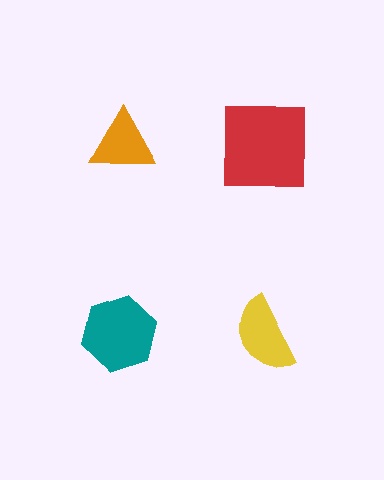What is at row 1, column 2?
A red square.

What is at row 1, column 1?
An orange triangle.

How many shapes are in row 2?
2 shapes.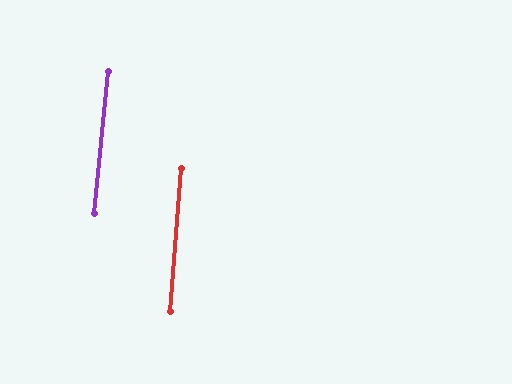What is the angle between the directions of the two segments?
Approximately 2 degrees.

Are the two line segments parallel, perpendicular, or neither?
Parallel — their directions differ by only 1.9°.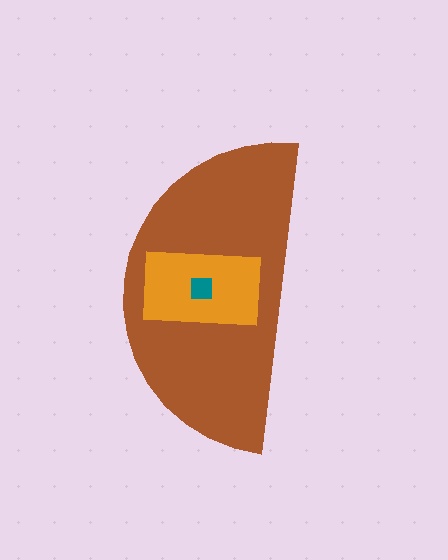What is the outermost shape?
The brown semicircle.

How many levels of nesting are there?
3.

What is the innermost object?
The teal square.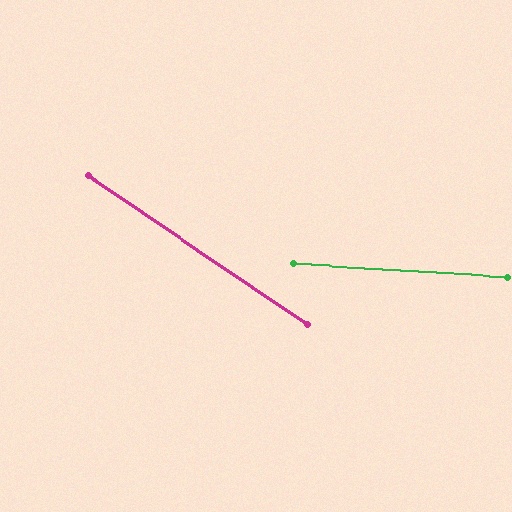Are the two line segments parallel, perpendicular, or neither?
Neither parallel nor perpendicular — they differ by about 30°.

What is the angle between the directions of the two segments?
Approximately 30 degrees.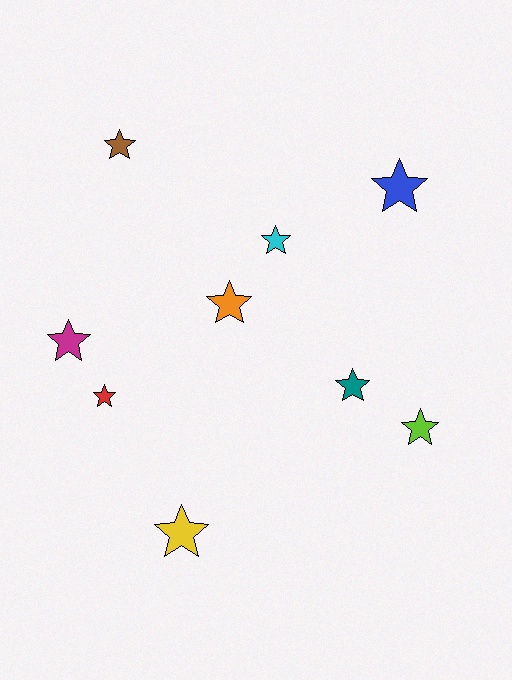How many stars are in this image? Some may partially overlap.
There are 9 stars.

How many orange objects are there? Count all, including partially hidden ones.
There is 1 orange object.